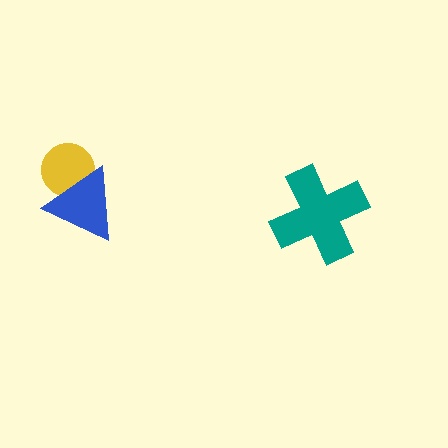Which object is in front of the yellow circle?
The blue triangle is in front of the yellow circle.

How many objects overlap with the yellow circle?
1 object overlaps with the yellow circle.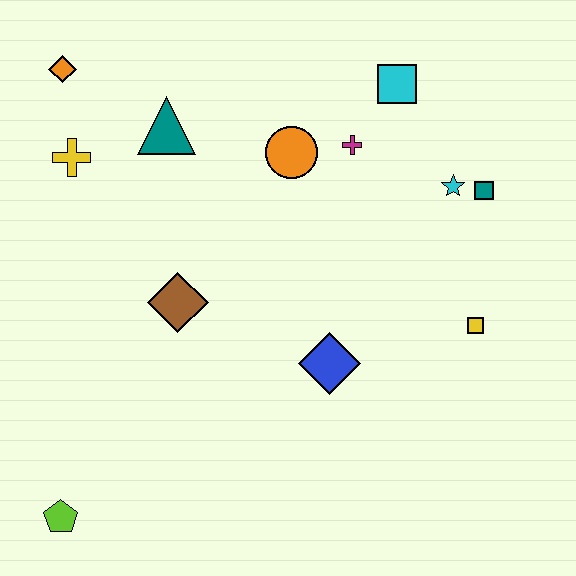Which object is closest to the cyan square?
The magenta cross is closest to the cyan square.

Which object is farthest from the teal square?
The lime pentagon is farthest from the teal square.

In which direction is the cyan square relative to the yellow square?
The cyan square is above the yellow square.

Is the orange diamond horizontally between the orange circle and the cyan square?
No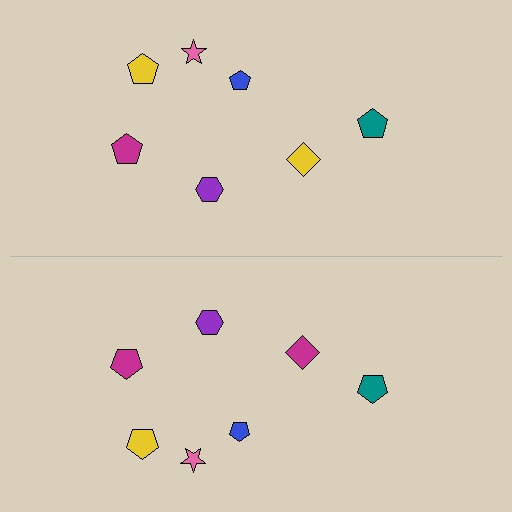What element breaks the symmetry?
The magenta diamond on the bottom side breaks the symmetry — its mirror counterpart is yellow.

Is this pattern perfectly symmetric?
No, the pattern is not perfectly symmetric. The magenta diamond on the bottom side breaks the symmetry — its mirror counterpart is yellow.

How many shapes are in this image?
There are 14 shapes in this image.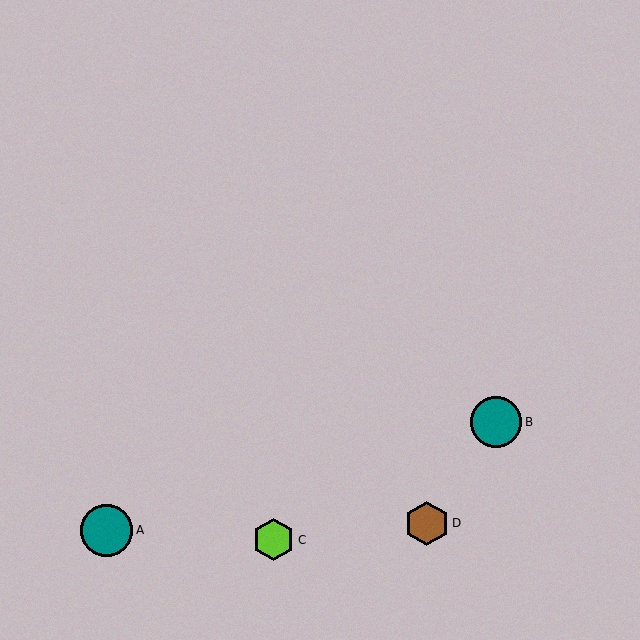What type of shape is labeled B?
Shape B is a teal circle.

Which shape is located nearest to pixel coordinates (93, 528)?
The teal circle (labeled A) at (107, 531) is nearest to that location.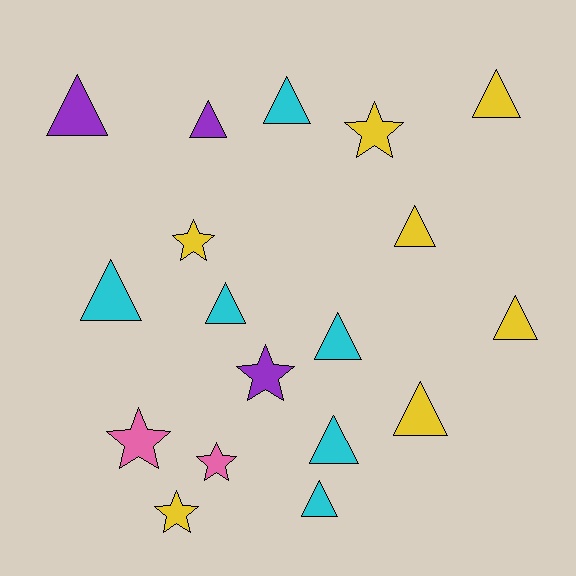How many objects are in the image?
There are 18 objects.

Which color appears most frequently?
Yellow, with 7 objects.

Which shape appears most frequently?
Triangle, with 12 objects.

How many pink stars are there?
There are 2 pink stars.